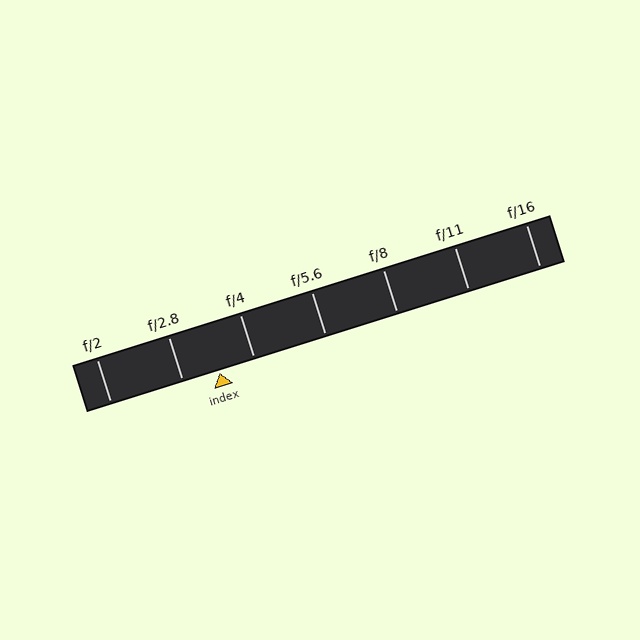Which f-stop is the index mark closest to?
The index mark is closest to f/4.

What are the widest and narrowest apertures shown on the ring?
The widest aperture shown is f/2 and the narrowest is f/16.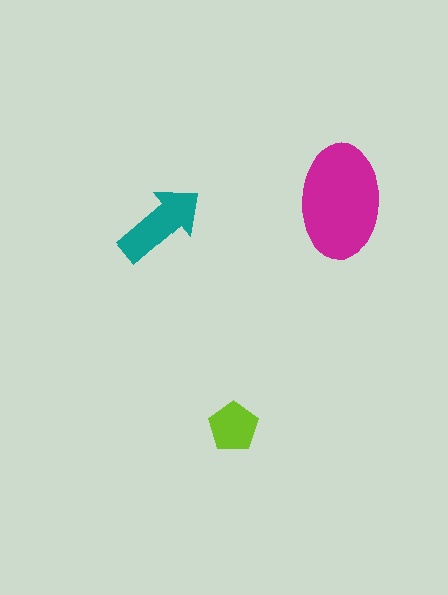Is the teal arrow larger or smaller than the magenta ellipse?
Smaller.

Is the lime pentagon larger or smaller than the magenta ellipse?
Smaller.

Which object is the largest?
The magenta ellipse.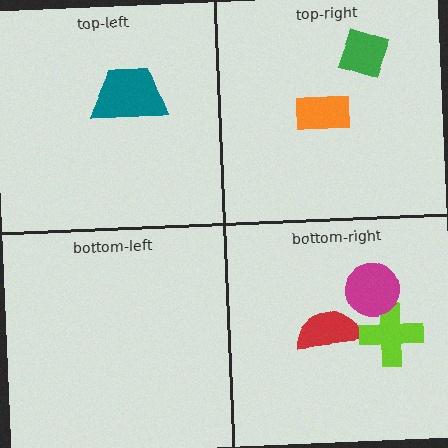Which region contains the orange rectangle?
The top-right region.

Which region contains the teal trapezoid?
The top-left region.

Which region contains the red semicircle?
The bottom-right region.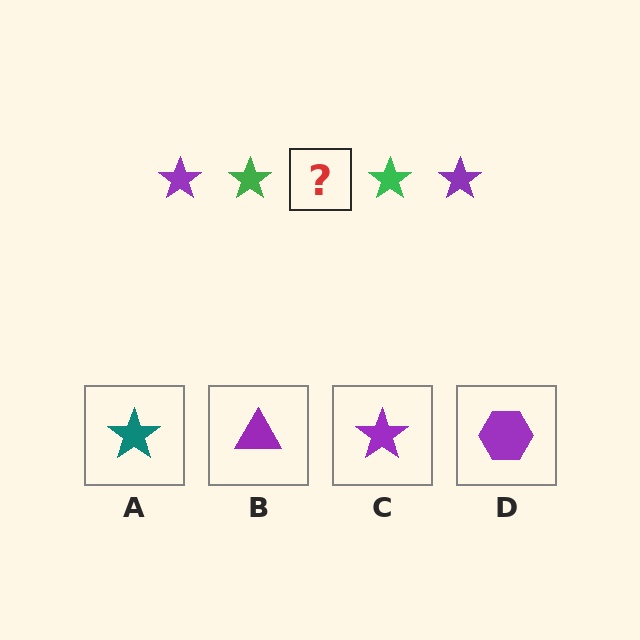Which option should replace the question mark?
Option C.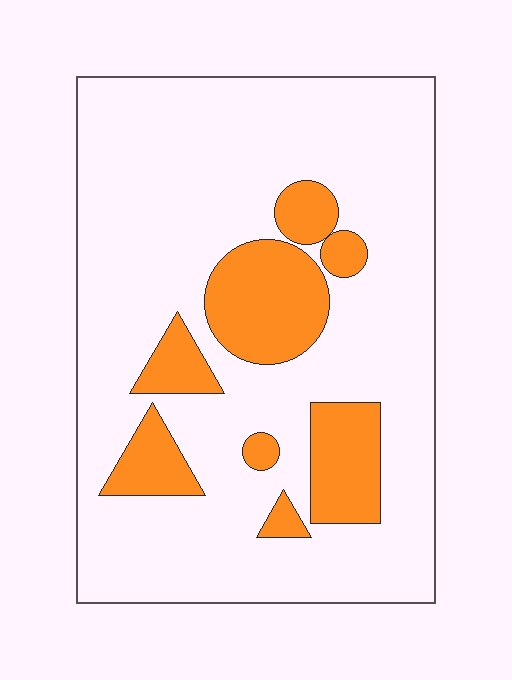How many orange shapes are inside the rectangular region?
8.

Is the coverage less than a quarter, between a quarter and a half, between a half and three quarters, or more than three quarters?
Less than a quarter.